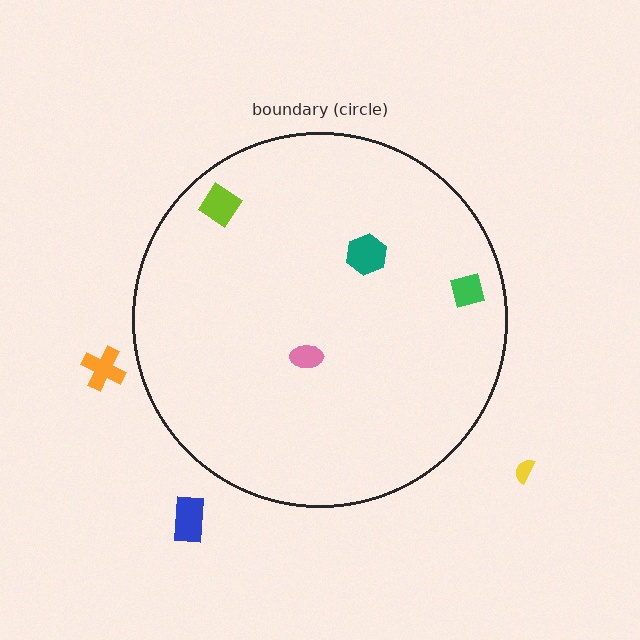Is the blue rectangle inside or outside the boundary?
Outside.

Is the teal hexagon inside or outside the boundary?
Inside.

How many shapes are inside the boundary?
4 inside, 3 outside.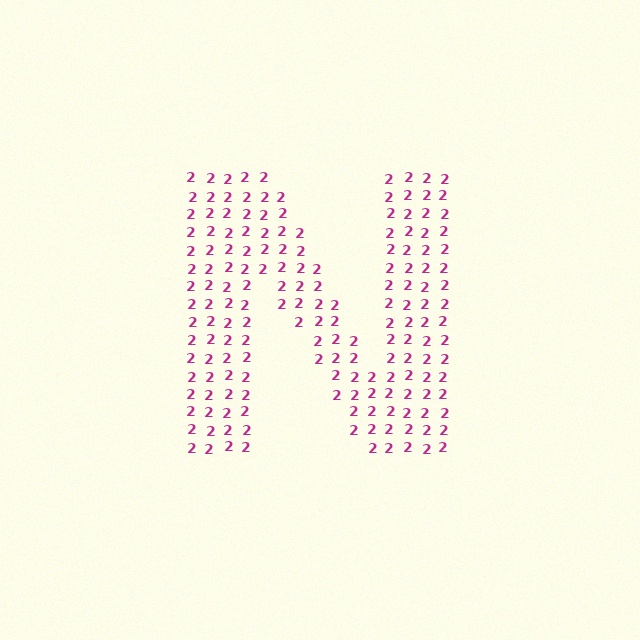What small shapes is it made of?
It is made of small digit 2's.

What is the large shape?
The large shape is the letter N.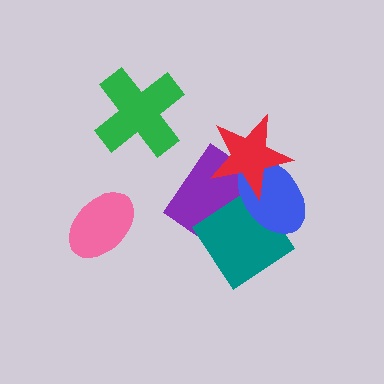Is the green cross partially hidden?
No, no other shape covers it.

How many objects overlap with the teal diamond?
2 objects overlap with the teal diamond.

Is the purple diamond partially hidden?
Yes, it is partially covered by another shape.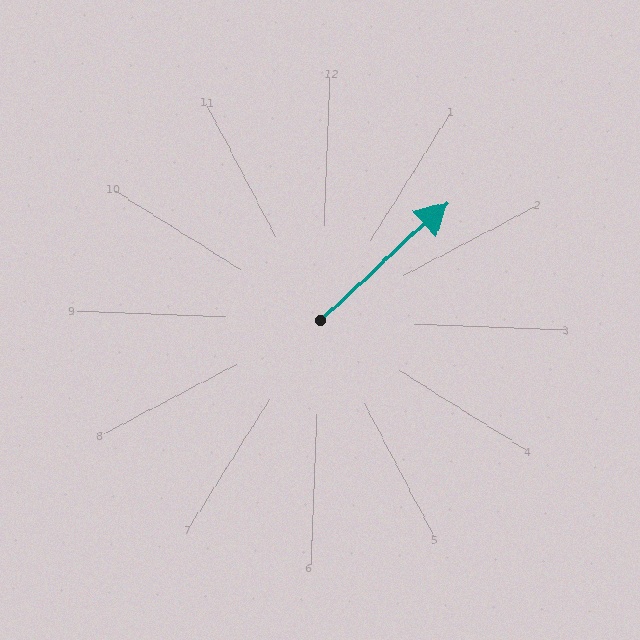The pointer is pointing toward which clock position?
Roughly 2 o'clock.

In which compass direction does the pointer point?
Northeast.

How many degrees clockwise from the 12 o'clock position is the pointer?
Approximately 45 degrees.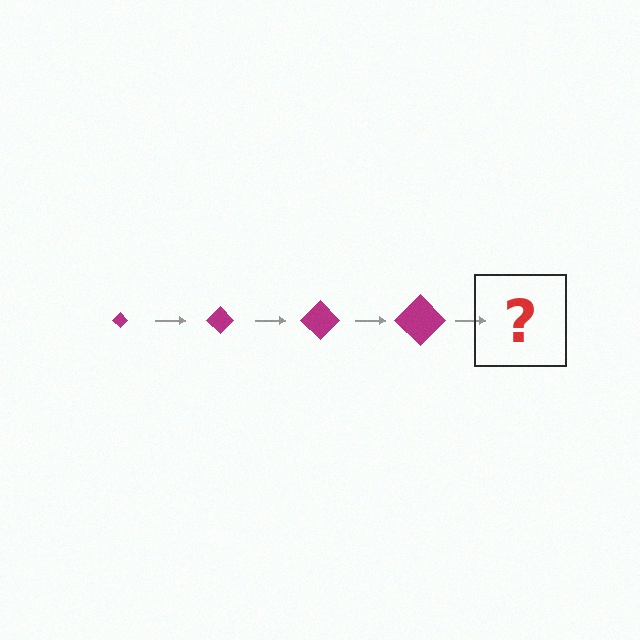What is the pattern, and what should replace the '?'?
The pattern is that the diamond gets progressively larger each step. The '?' should be a magenta diamond, larger than the previous one.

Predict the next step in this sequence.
The next step is a magenta diamond, larger than the previous one.